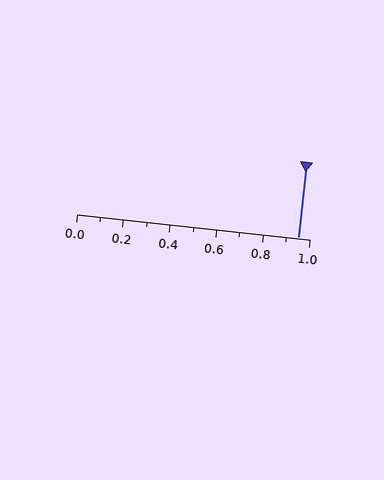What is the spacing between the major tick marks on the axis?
The major ticks are spaced 0.2 apart.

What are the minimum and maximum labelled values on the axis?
The axis runs from 0.0 to 1.0.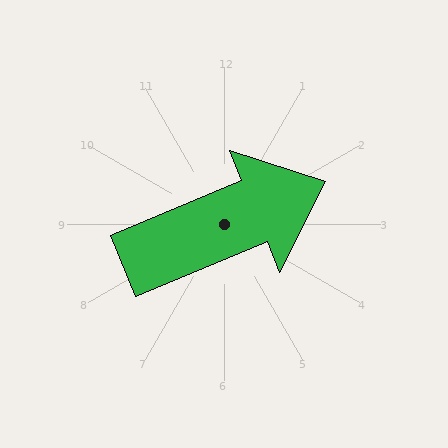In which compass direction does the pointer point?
Northeast.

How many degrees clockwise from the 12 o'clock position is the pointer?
Approximately 67 degrees.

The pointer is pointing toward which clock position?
Roughly 2 o'clock.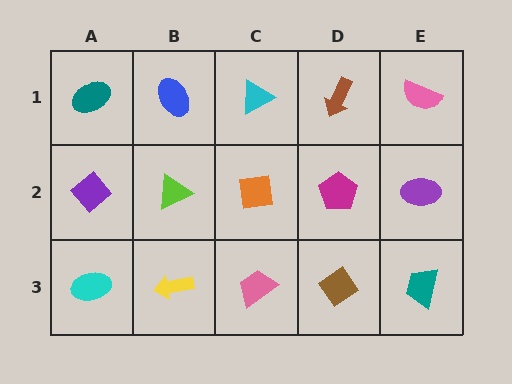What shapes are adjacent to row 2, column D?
A brown arrow (row 1, column D), a brown diamond (row 3, column D), an orange square (row 2, column C), a purple ellipse (row 2, column E).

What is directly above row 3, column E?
A purple ellipse.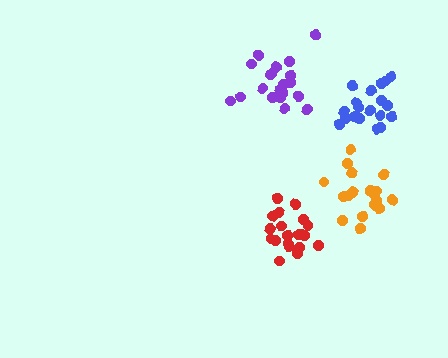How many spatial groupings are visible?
There are 4 spatial groupings.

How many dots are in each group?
Group 1: 20 dots, Group 2: 21 dots, Group 3: 19 dots, Group 4: 19 dots (79 total).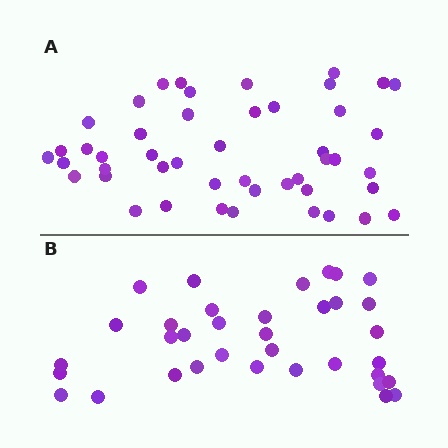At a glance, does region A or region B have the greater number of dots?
Region A (the top region) has more dots.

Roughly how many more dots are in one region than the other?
Region A has roughly 12 or so more dots than region B.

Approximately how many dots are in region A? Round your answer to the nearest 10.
About 50 dots. (The exact count is 47, which rounds to 50.)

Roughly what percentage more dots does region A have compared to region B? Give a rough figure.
About 35% more.